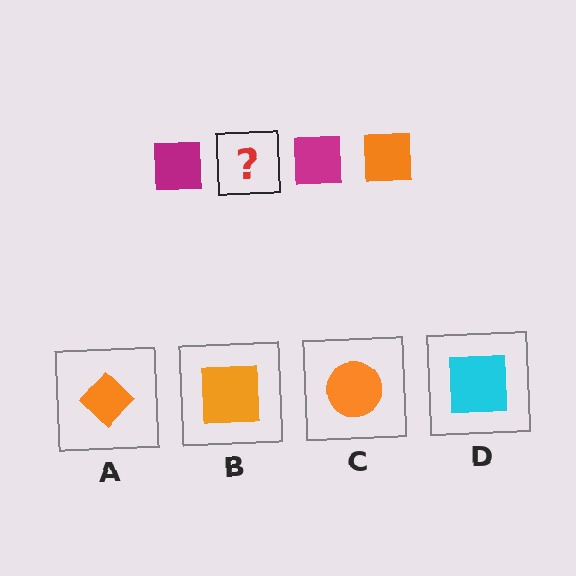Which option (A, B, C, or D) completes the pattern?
B.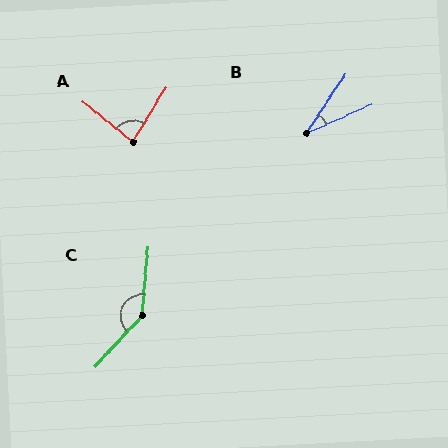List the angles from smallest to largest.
B (32°), A (82°), C (142°).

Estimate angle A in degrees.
Approximately 82 degrees.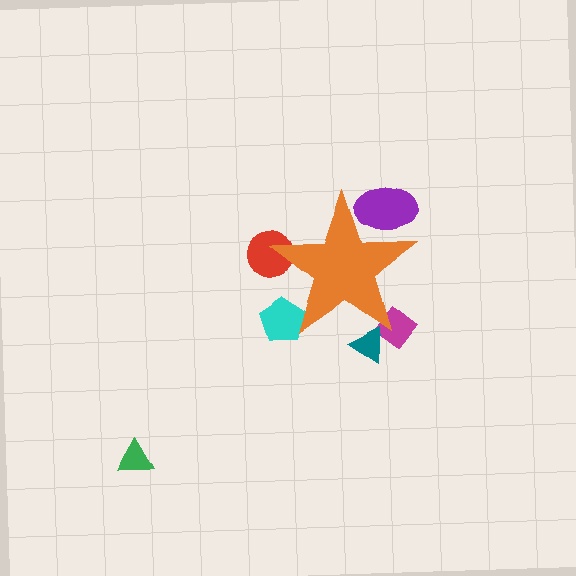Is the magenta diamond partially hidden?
Yes, the magenta diamond is partially hidden behind the orange star.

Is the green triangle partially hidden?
No, the green triangle is fully visible.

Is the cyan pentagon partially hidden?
Yes, the cyan pentagon is partially hidden behind the orange star.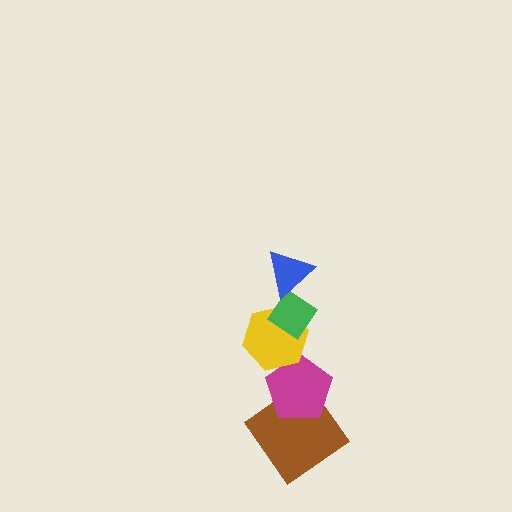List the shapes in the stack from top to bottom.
From top to bottom: the blue triangle, the green diamond, the yellow hexagon, the magenta pentagon, the brown diamond.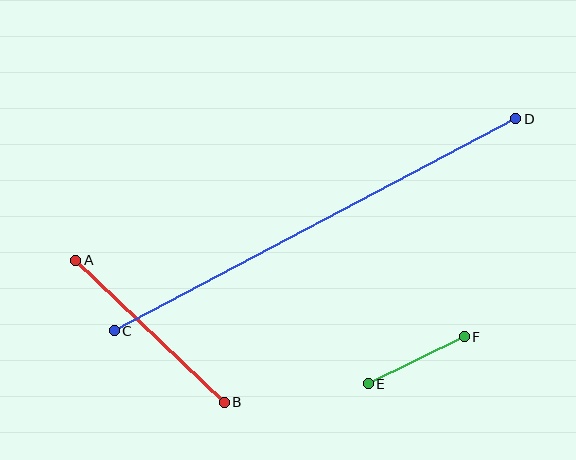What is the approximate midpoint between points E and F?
The midpoint is at approximately (416, 360) pixels.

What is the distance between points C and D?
The distance is approximately 454 pixels.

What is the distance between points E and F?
The distance is approximately 107 pixels.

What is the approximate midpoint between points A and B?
The midpoint is at approximately (150, 331) pixels.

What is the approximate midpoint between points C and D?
The midpoint is at approximately (315, 225) pixels.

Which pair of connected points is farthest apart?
Points C and D are farthest apart.